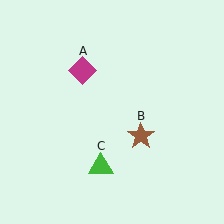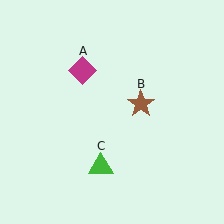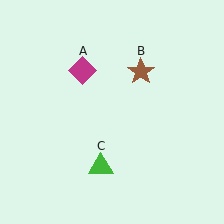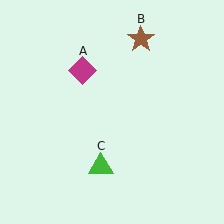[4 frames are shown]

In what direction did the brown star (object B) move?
The brown star (object B) moved up.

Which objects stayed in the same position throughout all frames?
Magenta diamond (object A) and green triangle (object C) remained stationary.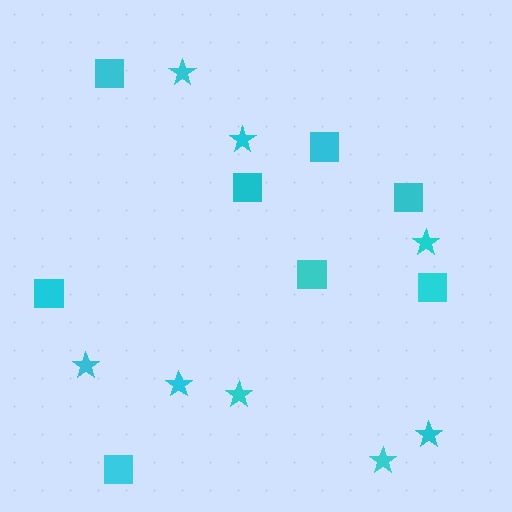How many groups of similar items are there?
There are 2 groups: one group of stars (8) and one group of squares (8).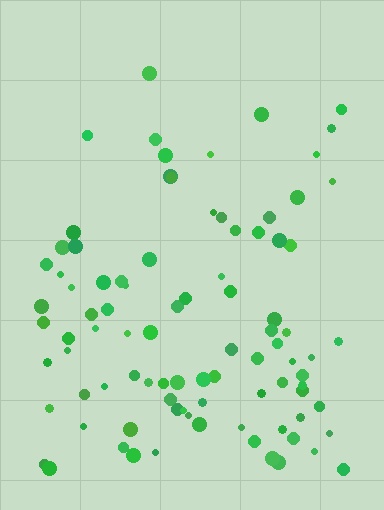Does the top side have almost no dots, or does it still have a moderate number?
Still a moderate number, just noticeably fewer than the bottom.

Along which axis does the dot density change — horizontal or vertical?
Vertical.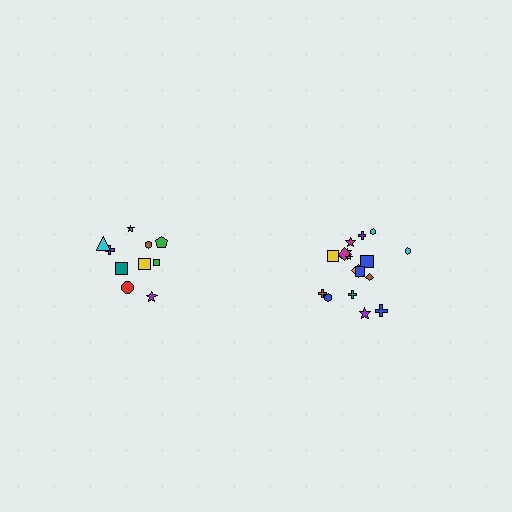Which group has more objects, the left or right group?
The right group.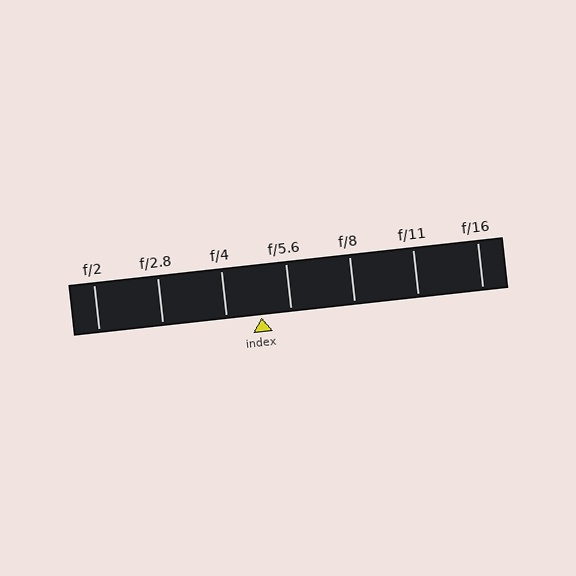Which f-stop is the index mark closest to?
The index mark is closest to f/5.6.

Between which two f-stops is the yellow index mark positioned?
The index mark is between f/4 and f/5.6.